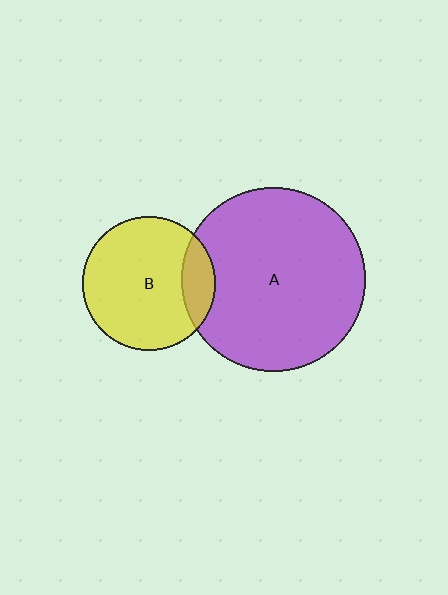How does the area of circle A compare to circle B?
Approximately 1.9 times.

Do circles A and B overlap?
Yes.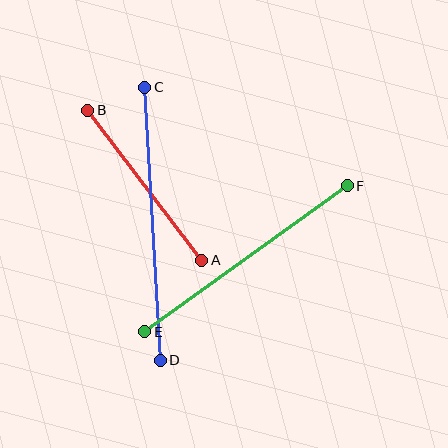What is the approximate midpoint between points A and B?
The midpoint is at approximately (145, 185) pixels.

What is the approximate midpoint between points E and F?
The midpoint is at approximately (246, 259) pixels.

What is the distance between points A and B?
The distance is approximately 188 pixels.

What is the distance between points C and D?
The distance is approximately 273 pixels.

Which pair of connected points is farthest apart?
Points C and D are farthest apart.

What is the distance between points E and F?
The distance is approximately 250 pixels.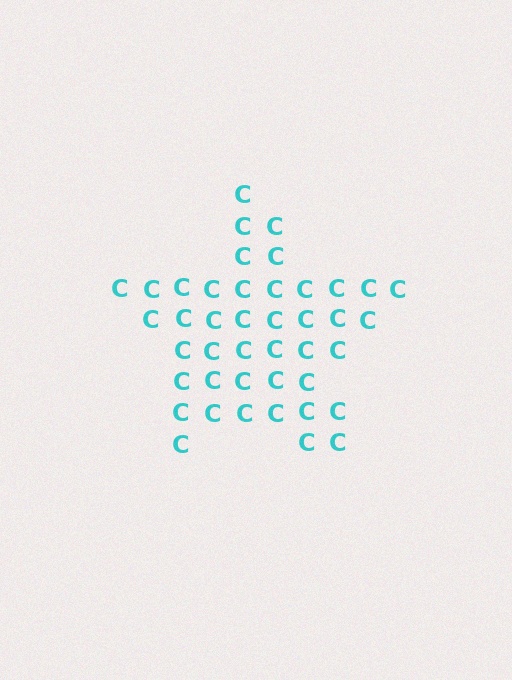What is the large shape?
The large shape is a star.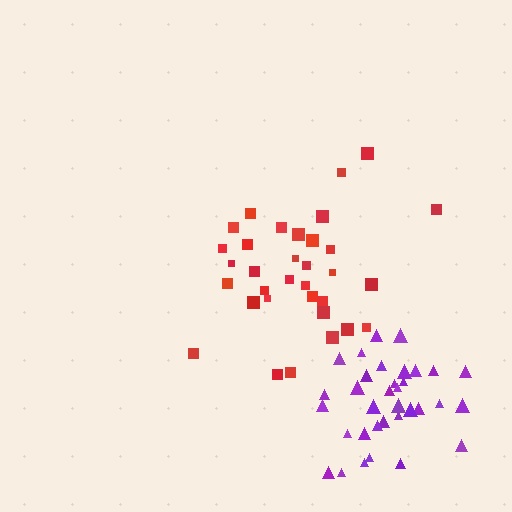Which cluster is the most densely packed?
Purple.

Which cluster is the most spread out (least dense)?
Red.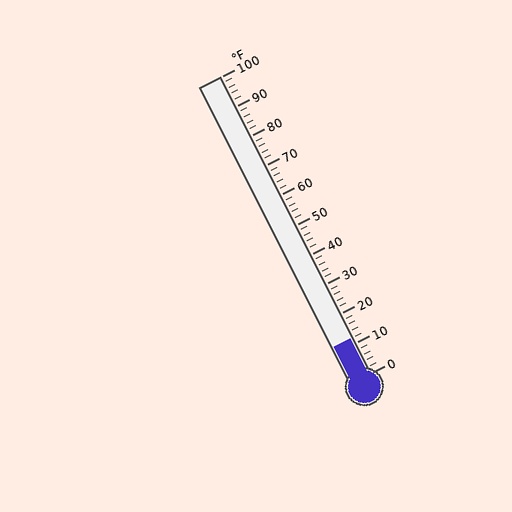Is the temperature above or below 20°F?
The temperature is below 20°F.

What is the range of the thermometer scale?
The thermometer scale ranges from 0°F to 100°F.